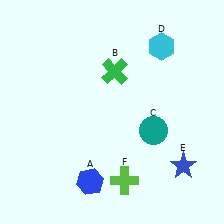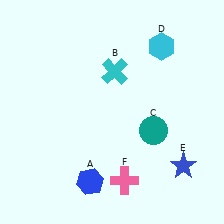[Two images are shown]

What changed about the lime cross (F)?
In Image 1, F is lime. In Image 2, it changed to pink.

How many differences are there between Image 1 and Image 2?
There are 2 differences between the two images.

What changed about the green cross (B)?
In Image 1, B is green. In Image 2, it changed to cyan.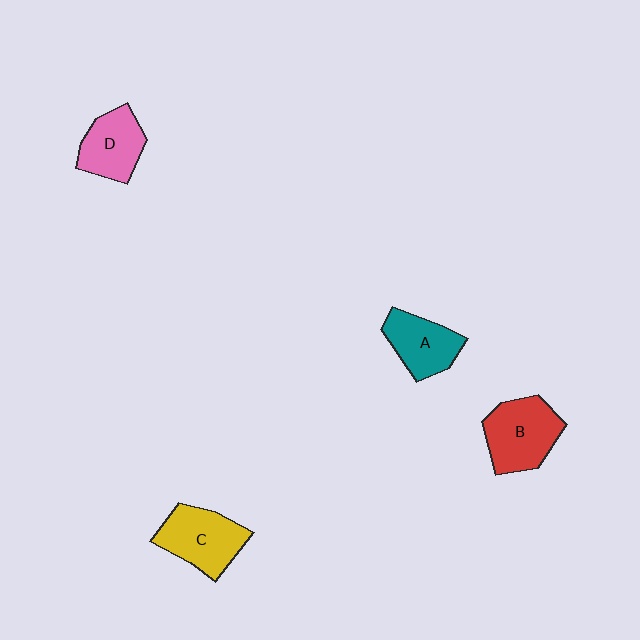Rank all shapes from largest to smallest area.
From largest to smallest: B (red), C (yellow), D (pink), A (teal).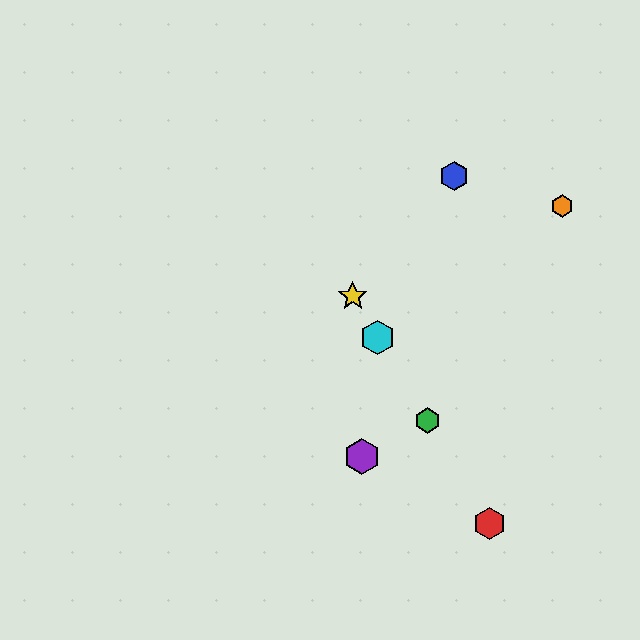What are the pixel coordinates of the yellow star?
The yellow star is at (353, 296).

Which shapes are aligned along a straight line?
The red hexagon, the green hexagon, the yellow star, the cyan hexagon are aligned along a straight line.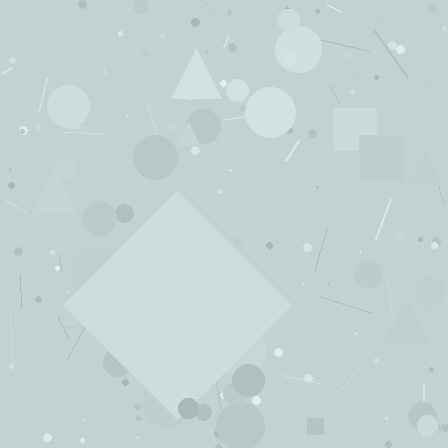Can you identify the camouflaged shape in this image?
The camouflaged shape is a diamond.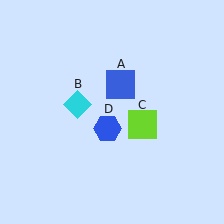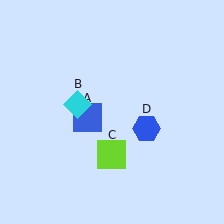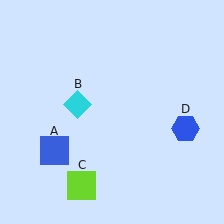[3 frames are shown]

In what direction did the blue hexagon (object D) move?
The blue hexagon (object D) moved right.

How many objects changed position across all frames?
3 objects changed position: blue square (object A), lime square (object C), blue hexagon (object D).